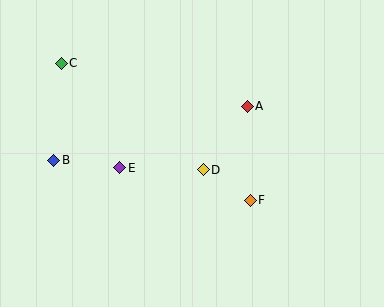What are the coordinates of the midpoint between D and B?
The midpoint between D and B is at (129, 165).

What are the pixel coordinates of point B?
Point B is at (54, 160).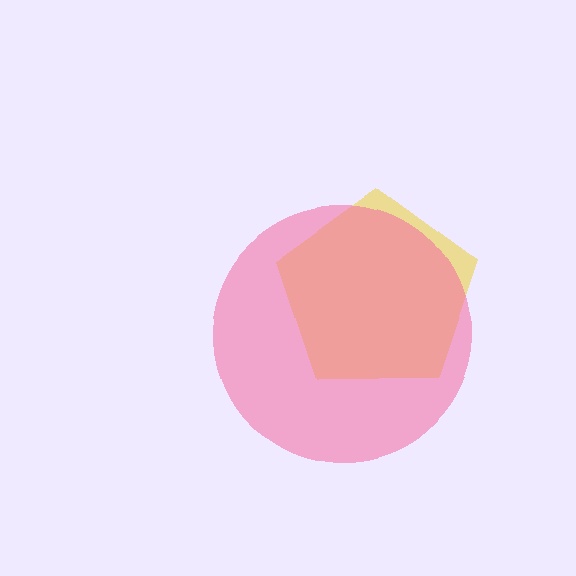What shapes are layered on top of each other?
The layered shapes are: a yellow pentagon, a pink circle.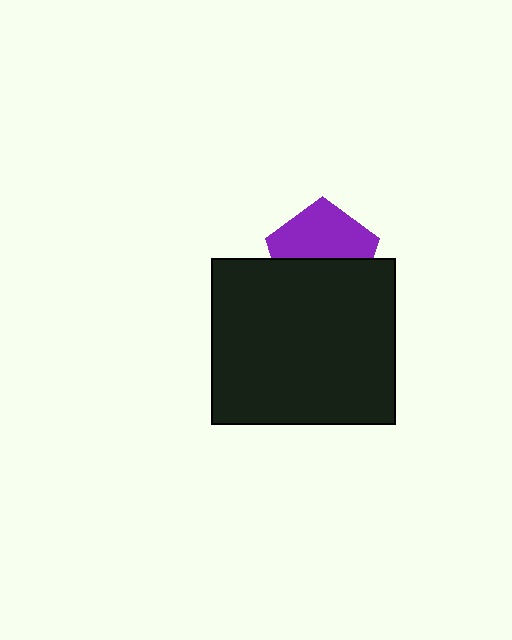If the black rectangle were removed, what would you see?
You would see the complete purple pentagon.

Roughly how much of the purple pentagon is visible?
About half of it is visible (roughly 52%).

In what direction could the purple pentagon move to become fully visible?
The purple pentagon could move up. That would shift it out from behind the black rectangle entirely.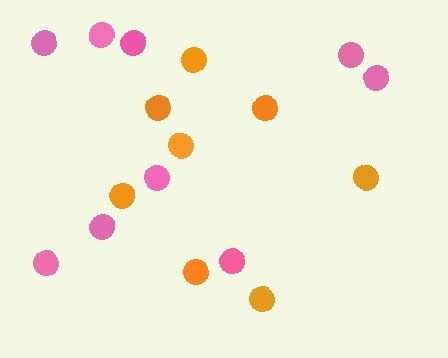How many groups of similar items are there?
There are 2 groups: one group of orange circles (8) and one group of pink circles (9).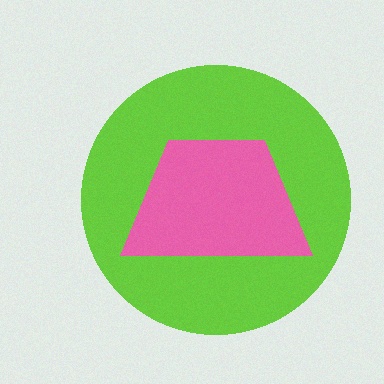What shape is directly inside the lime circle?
The pink trapezoid.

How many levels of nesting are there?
2.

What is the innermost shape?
The pink trapezoid.